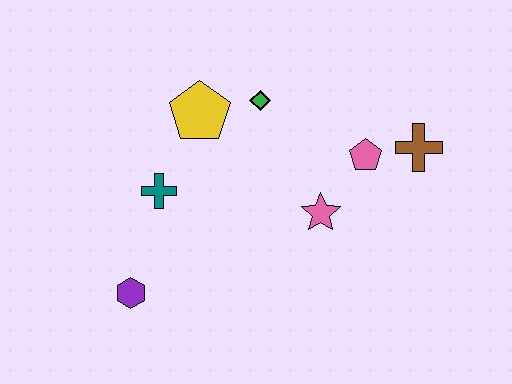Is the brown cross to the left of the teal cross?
No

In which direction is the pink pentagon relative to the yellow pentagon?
The pink pentagon is to the right of the yellow pentagon.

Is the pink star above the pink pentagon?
No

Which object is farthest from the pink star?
The purple hexagon is farthest from the pink star.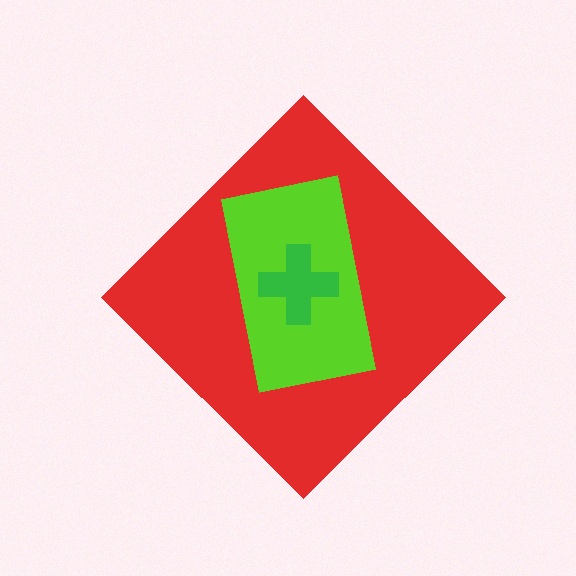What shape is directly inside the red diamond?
The lime rectangle.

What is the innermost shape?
The green cross.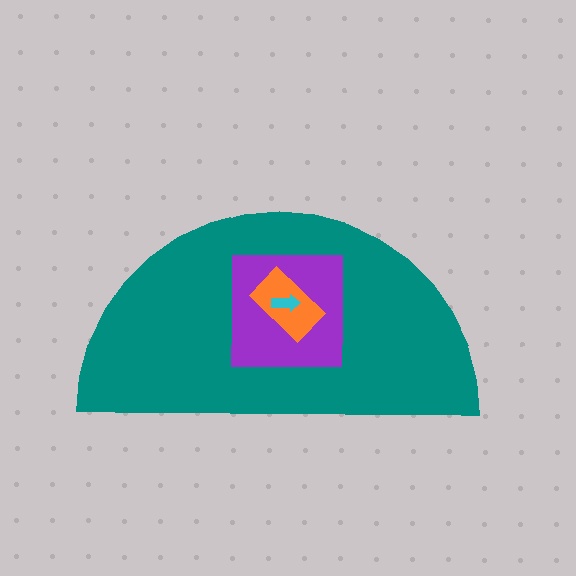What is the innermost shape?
The cyan arrow.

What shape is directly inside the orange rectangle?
The cyan arrow.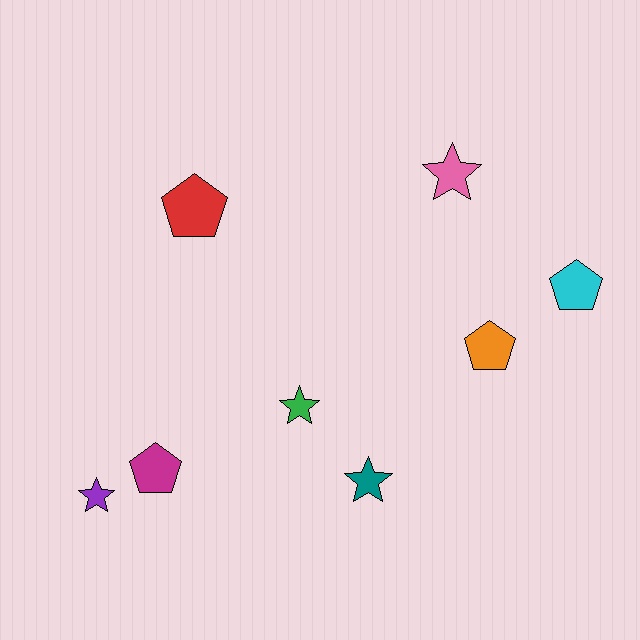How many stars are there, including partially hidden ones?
There are 4 stars.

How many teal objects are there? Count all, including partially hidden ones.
There is 1 teal object.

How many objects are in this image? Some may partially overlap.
There are 8 objects.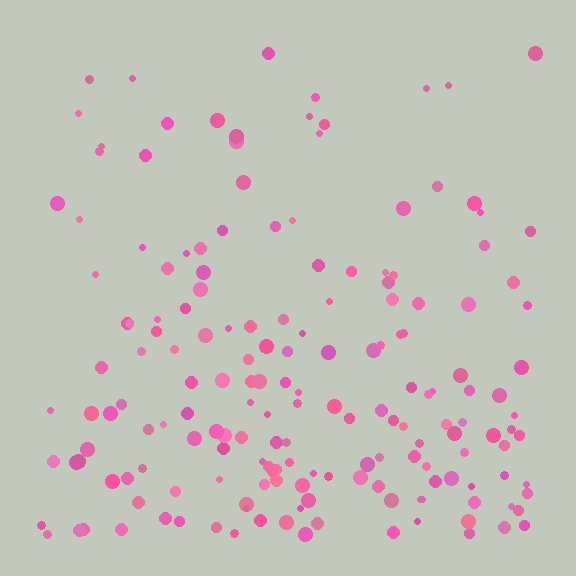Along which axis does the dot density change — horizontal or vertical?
Vertical.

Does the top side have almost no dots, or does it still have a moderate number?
Still a moderate number, just noticeably fewer than the bottom.